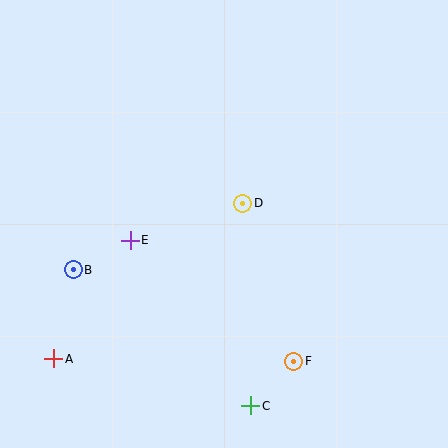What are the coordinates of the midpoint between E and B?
The midpoint between E and B is at (102, 255).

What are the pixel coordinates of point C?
Point C is at (251, 406).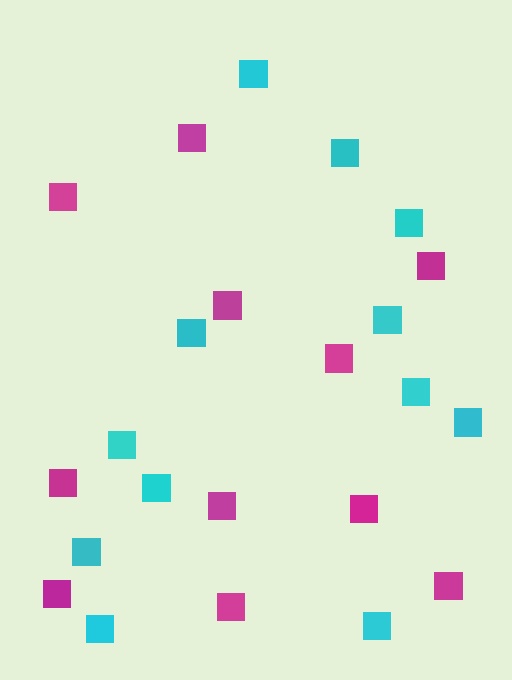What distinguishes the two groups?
There are 2 groups: one group of cyan squares (12) and one group of magenta squares (11).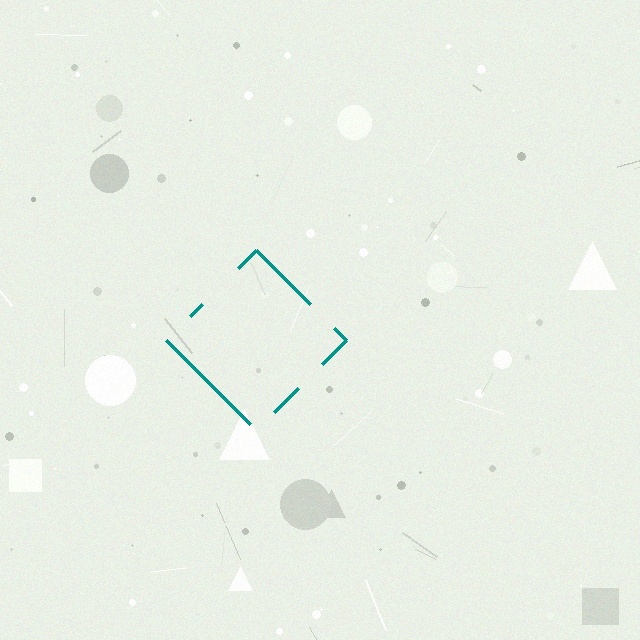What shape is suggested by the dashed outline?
The dashed outline suggests a diamond.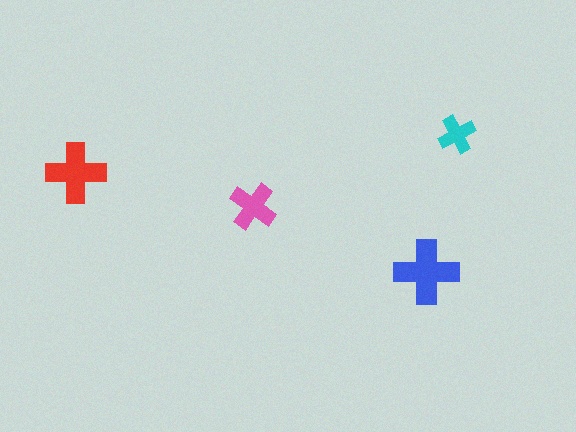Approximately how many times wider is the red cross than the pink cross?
About 1.5 times wider.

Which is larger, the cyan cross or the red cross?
The red one.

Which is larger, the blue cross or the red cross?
The blue one.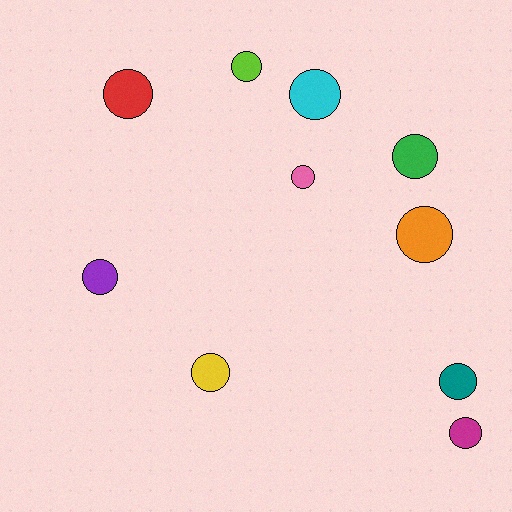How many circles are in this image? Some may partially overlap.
There are 10 circles.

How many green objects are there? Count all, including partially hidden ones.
There is 1 green object.